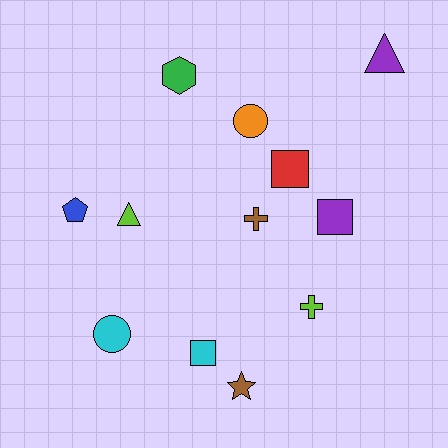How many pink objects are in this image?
There are no pink objects.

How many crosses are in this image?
There are 2 crosses.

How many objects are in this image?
There are 12 objects.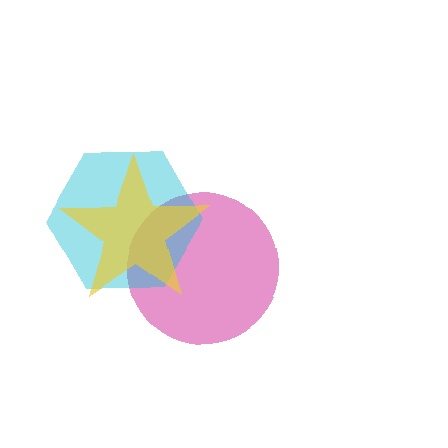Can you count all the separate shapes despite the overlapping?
Yes, there are 3 separate shapes.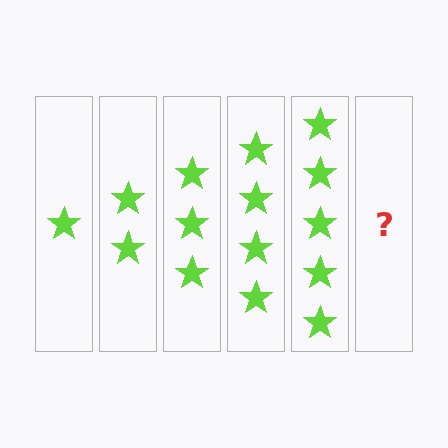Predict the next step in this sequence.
The next step is 6 stars.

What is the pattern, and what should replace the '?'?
The pattern is that each step adds one more star. The '?' should be 6 stars.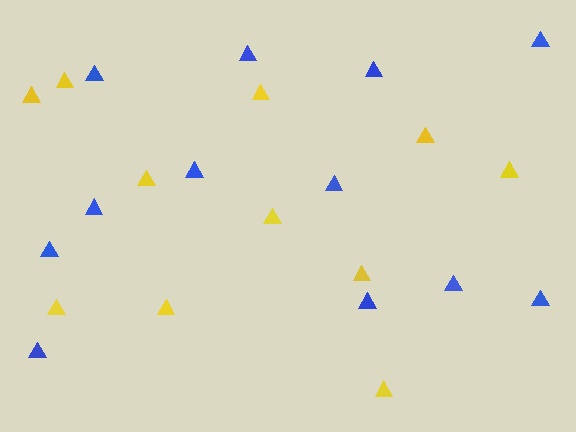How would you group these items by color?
There are 2 groups: one group of blue triangles (12) and one group of yellow triangles (11).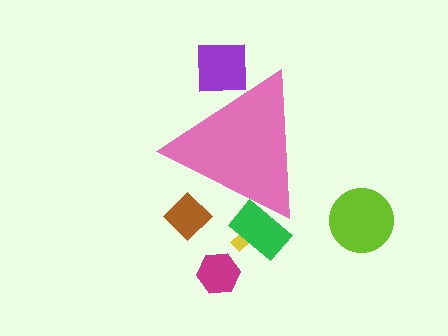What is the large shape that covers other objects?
A pink triangle.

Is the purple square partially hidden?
Yes, the purple square is partially hidden behind the pink triangle.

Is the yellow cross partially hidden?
Yes, the yellow cross is partially hidden behind the pink triangle.